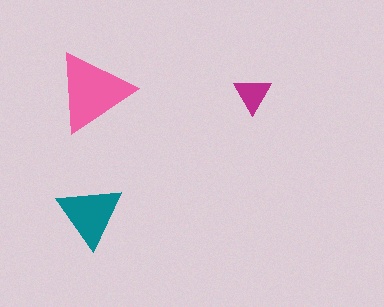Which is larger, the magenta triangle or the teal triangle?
The teal one.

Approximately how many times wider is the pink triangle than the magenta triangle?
About 2 times wider.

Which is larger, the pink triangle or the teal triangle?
The pink one.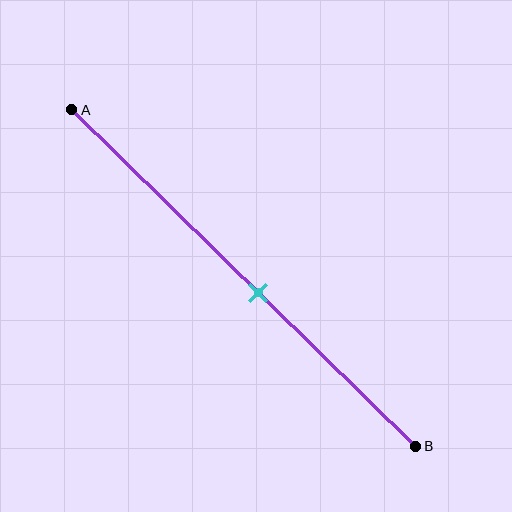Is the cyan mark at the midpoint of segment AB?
No, the mark is at about 55% from A, not at the 50% midpoint.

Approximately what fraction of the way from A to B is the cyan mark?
The cyan mark is approximately 55% of the way from A to B.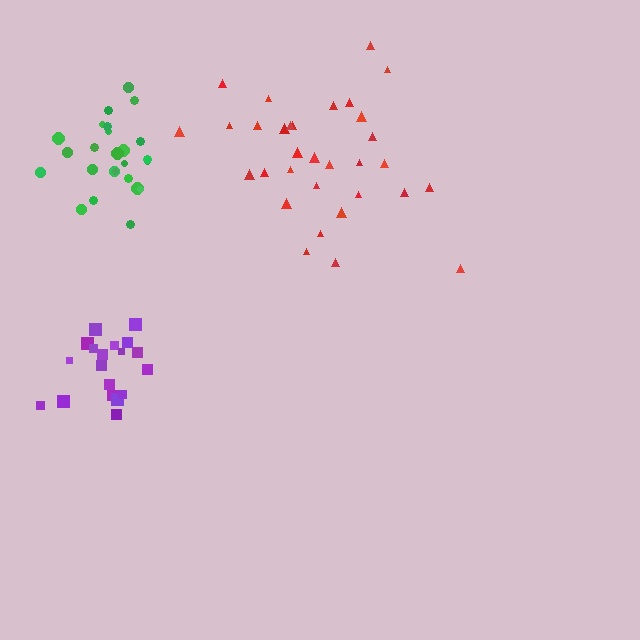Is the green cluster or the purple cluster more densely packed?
Purple.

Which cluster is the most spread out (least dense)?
Red.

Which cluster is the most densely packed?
Purple.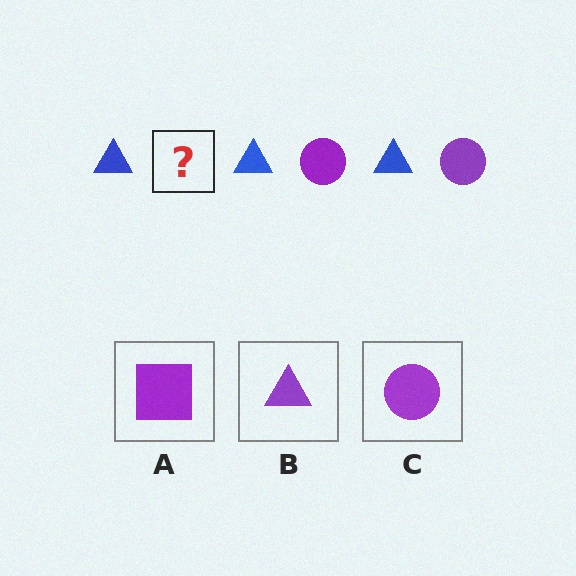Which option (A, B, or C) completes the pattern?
C.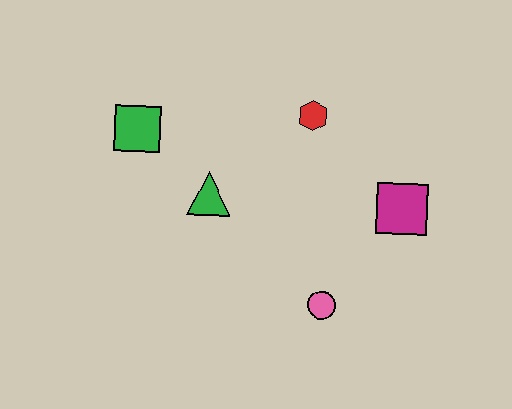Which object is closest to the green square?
The green triangle is closest to the green square.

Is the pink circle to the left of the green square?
No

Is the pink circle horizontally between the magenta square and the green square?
Yes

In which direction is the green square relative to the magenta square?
The green square is to the left of the magenta square.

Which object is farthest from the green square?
The magenta square is farthest from the green square.